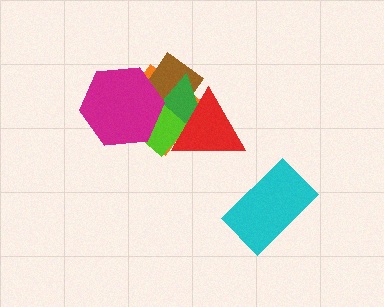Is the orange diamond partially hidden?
Yes, it is partially covered by another shape.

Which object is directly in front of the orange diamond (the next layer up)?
The brown diamond is directly in front of the orange diamond.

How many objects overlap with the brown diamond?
5 objects overlap with the brown diamond.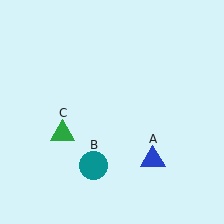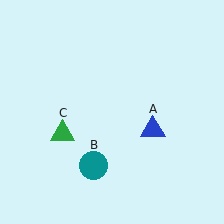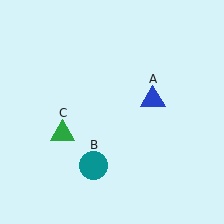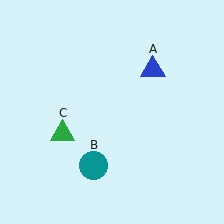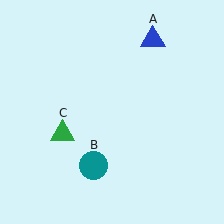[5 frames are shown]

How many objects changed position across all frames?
1 object changed position: blue triangle (object A).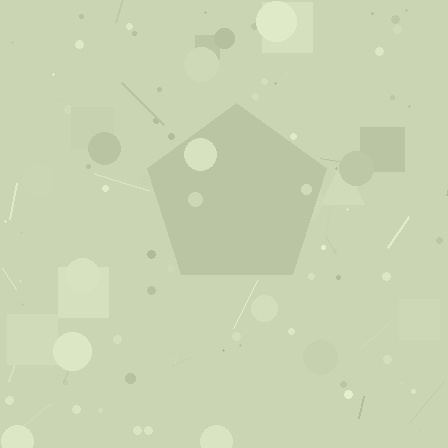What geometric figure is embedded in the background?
A pentagon is embedded in the background.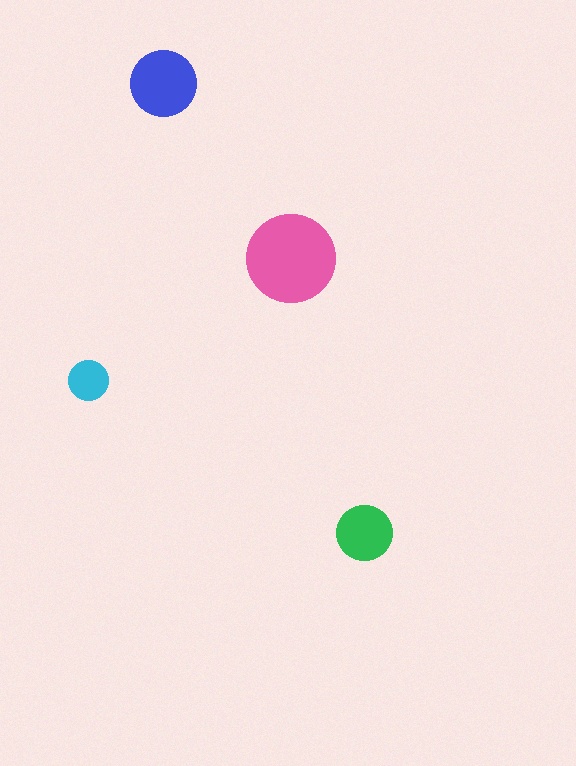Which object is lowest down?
The green circle is bottommost.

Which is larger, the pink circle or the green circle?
The pink one.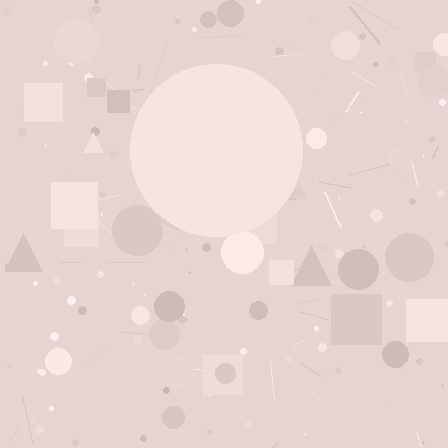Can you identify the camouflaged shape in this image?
The camouflaged shape is a circle.